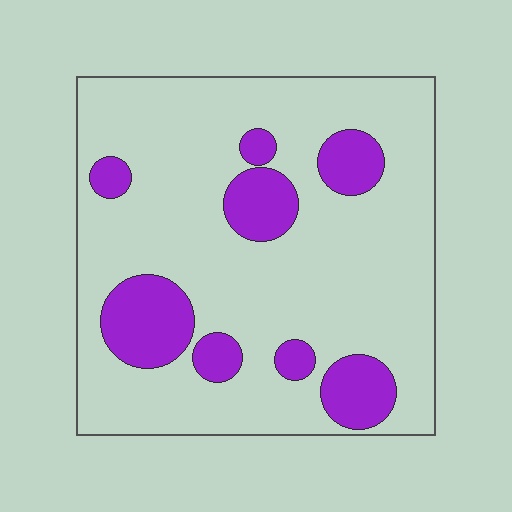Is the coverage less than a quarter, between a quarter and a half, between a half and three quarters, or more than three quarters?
Less than a quarter.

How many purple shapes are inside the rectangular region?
8.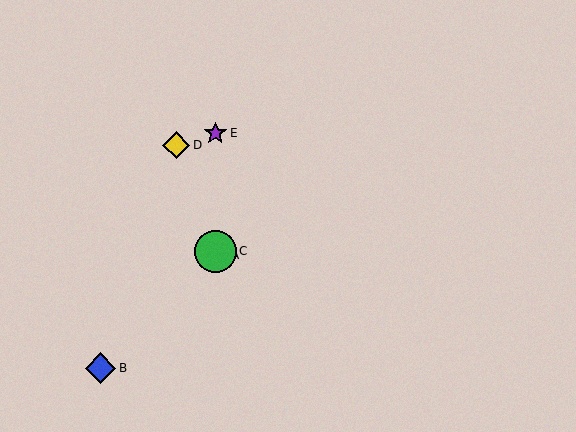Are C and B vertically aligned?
No, C is at x≈215 and B is at x≈100.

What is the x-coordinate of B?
Object B is at x≈100.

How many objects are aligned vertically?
3 objects (A, C, E) are aligned vertically.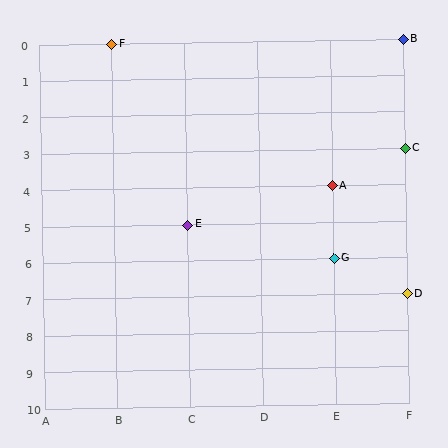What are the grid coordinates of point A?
Point A is at grid coordinates (E, 4).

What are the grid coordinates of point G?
Point G is at grid coordinates (E, 6).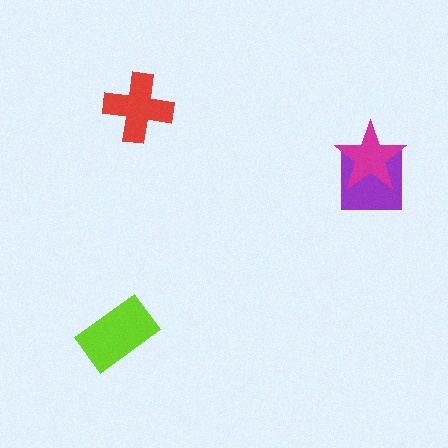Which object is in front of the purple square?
The magenta star is in front of the purple square.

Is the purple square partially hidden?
Yes, it is partially covered by another shape.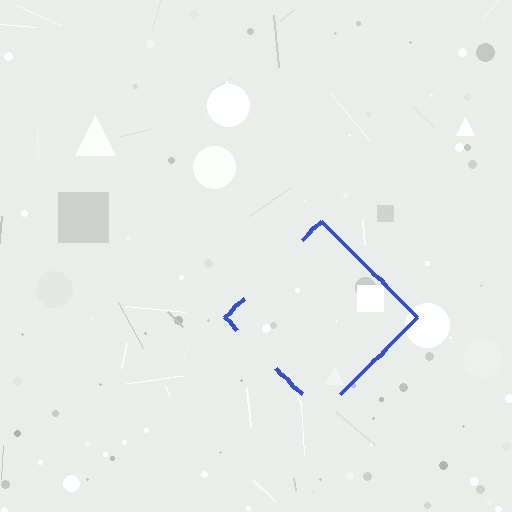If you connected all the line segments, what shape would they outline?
They would outline a diamond.